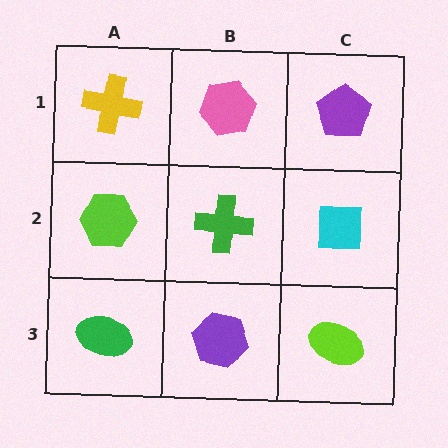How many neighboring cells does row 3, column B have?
3.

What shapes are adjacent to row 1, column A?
A lime hexagon (row 2, column A), a pink hexagon (row 1, column B).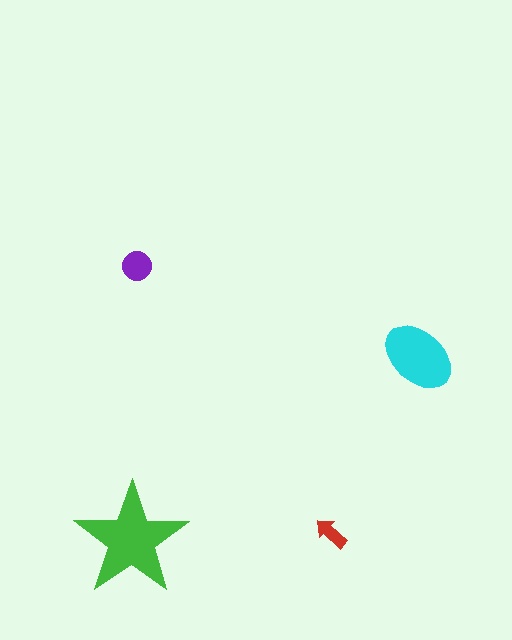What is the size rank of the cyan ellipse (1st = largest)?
2nd.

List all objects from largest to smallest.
The green star, the cyan ellipse, the purple circle, the red arrow.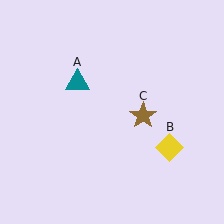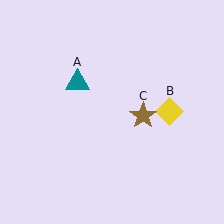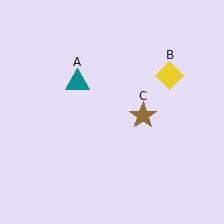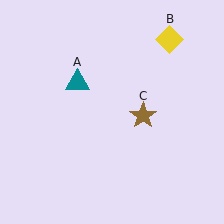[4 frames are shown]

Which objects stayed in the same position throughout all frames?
Teal triangle (object A) and brown star (object C) remained stationary.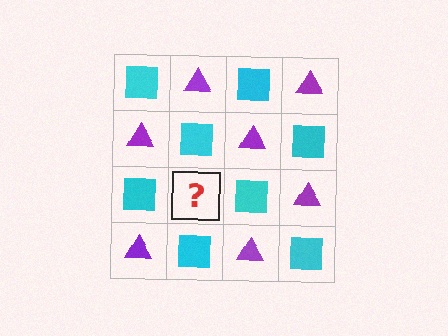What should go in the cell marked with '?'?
The missing cell should contain a purple triangle.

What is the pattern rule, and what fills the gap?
The rule is that it alternates cyan square and purple triangle in a checkerboard pattern. The gap should be filled with a purple triangle.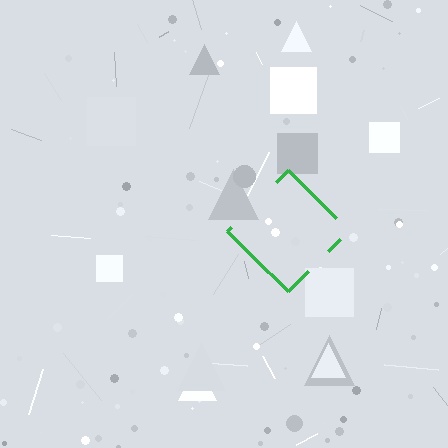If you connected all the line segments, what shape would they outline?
They would outline a diamond.